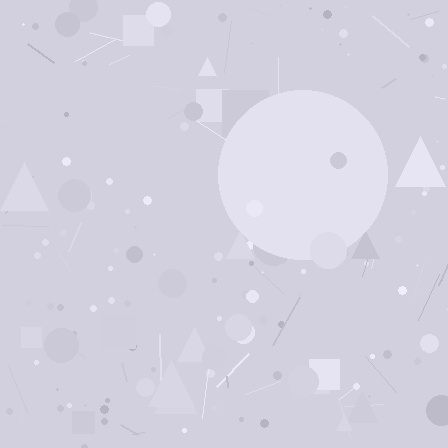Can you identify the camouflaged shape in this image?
The camouflaged shape is a circle.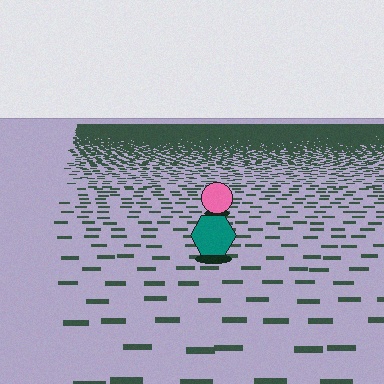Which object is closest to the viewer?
The teal hexagon is closest. The texture marks near it are larger and more spread out.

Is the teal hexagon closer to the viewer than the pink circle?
Yes. The teal hexagon is closer — you can tell from the texture gradient: the ground texture is coarser near it.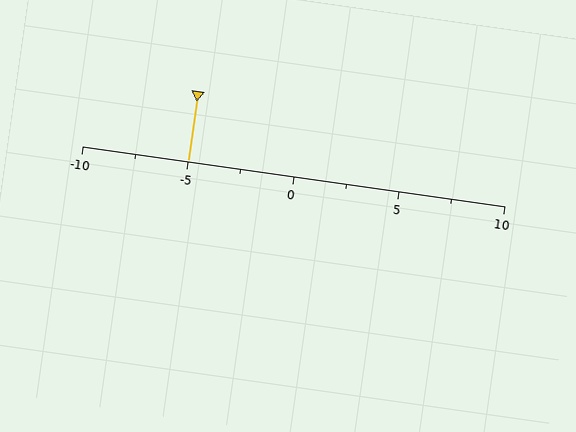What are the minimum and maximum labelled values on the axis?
The axis runs from -10 to 10.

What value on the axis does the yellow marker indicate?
The marker indicates approximately -5.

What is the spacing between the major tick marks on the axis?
The major ticks are spaced 5 apart.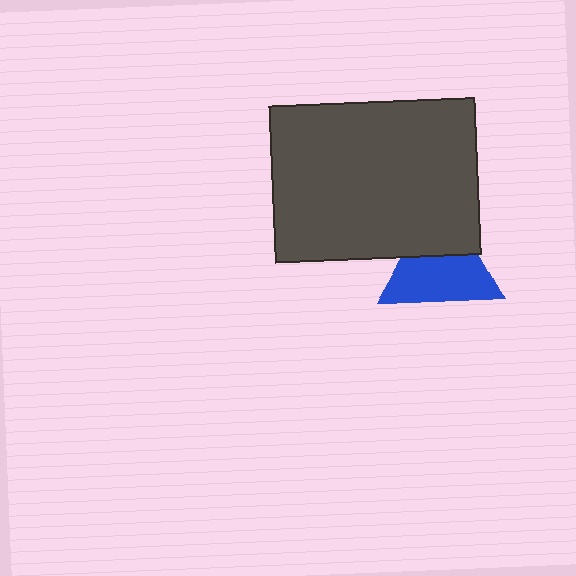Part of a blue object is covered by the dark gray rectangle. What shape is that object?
It is a triangle.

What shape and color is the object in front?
The object in front is a dark gray rectangle.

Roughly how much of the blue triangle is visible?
About half of it is visible (roughly 63%).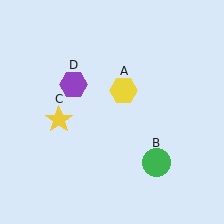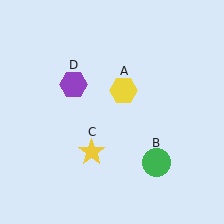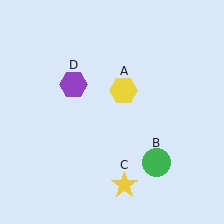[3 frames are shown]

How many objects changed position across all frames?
1 object changed position: yellow star (object C).